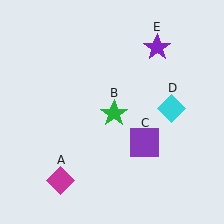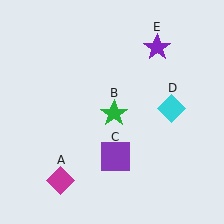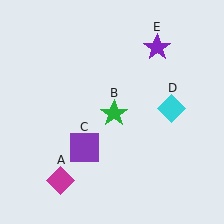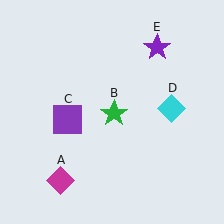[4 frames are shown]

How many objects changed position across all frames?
1 object changed position: purple square (object C).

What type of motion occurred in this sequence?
The purple square (object C) rotated clockwise around the center of the scene.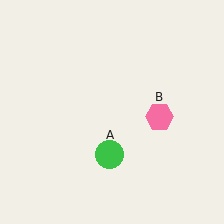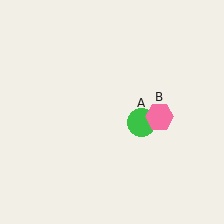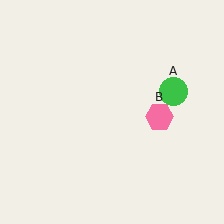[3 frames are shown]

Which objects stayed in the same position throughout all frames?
Pink hexagon (object B) remained stationary.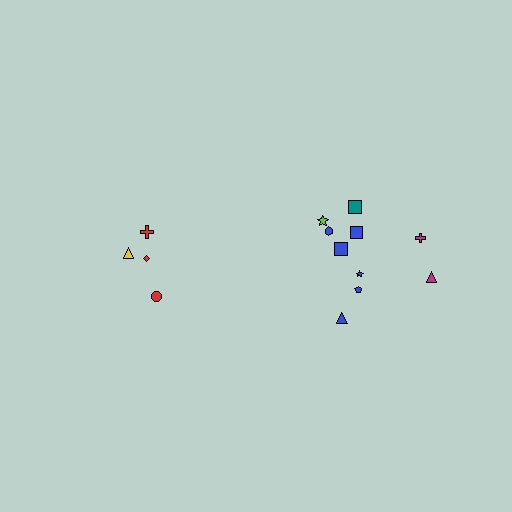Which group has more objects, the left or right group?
The right group.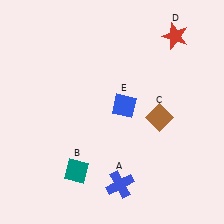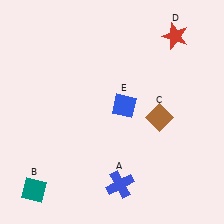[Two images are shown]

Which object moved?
The teal diamond (B) moved left.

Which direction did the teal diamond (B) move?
The teal diamond (B) moved left.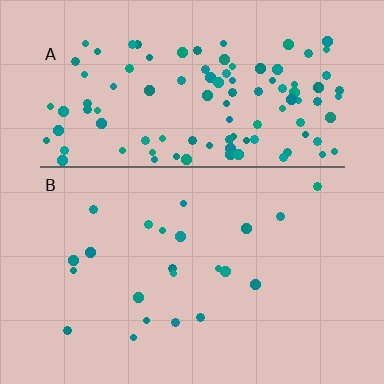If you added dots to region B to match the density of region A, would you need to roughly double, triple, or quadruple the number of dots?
Approximately quadruple.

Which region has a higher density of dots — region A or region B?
A (the top).